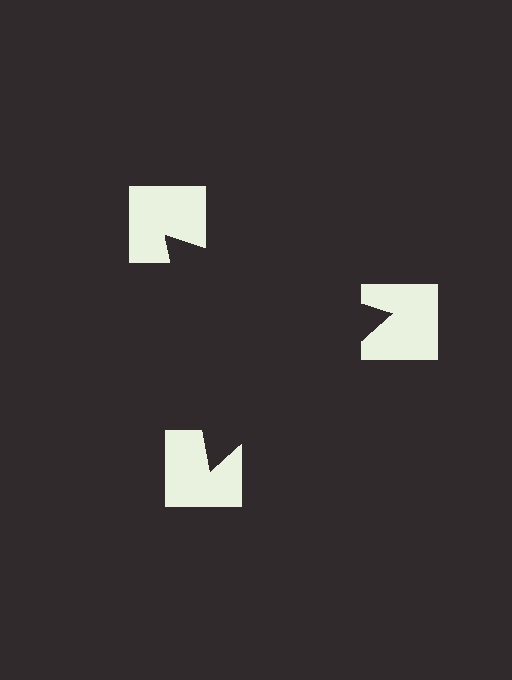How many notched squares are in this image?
There are 3 — one at each vertex of the illusory triangle.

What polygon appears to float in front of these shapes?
An illusory triangle — its edges are inferred from the aligned wedge cuts in the notched squares, not physically drawn.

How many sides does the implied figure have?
3 sides.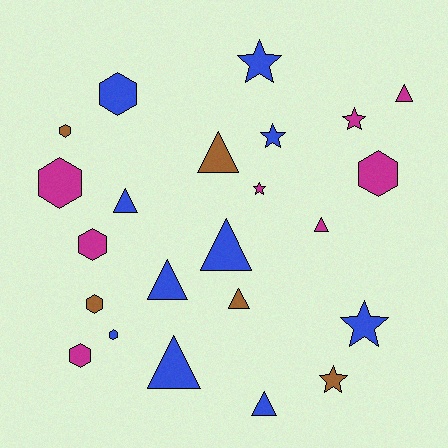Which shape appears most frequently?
Triangle, with 9 objects.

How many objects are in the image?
There are 23 objects.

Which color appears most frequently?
Blue, with 10 objects.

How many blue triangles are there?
There are 5 blue triangles.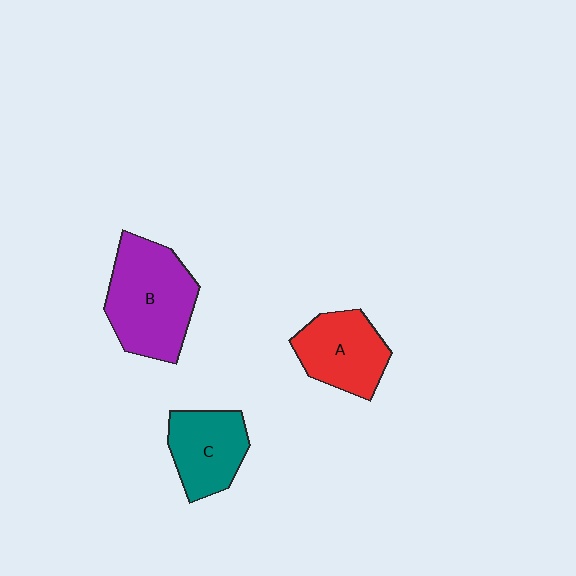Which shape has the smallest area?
Shape C (teal).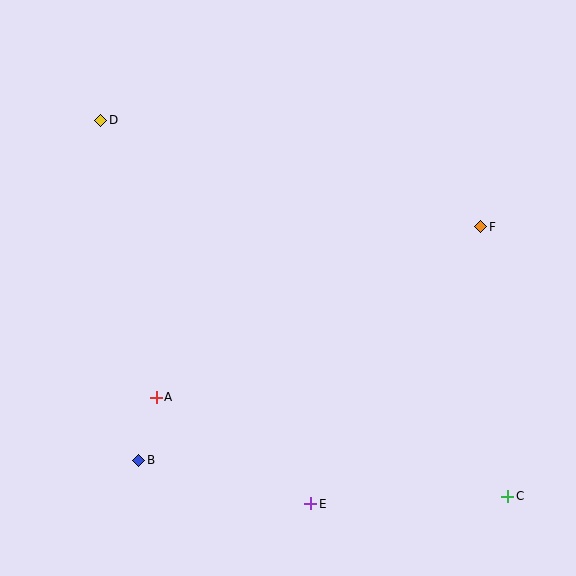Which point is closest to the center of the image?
Point A at (156, 397) is closest to the center.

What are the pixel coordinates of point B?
Point B is at (139, 460).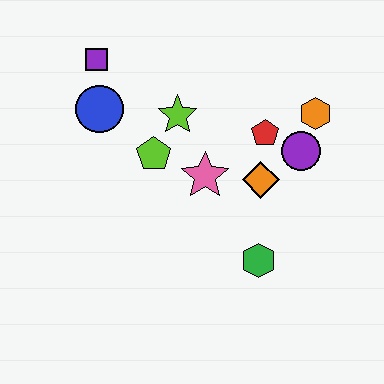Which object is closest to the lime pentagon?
The lime star is closest to the lime pentagon.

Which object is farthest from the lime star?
The green hexagon is farthest from the lime star.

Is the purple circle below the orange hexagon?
Yes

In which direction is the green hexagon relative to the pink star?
The green hexagon is below the pink star.